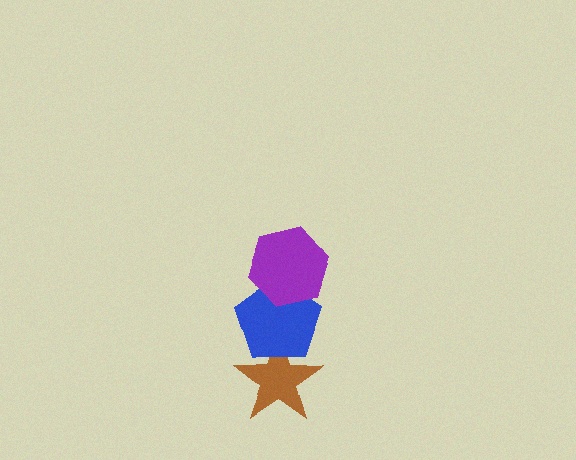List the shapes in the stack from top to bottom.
From top to bottom: the purple hexagon, the blue pentagon, the brown star.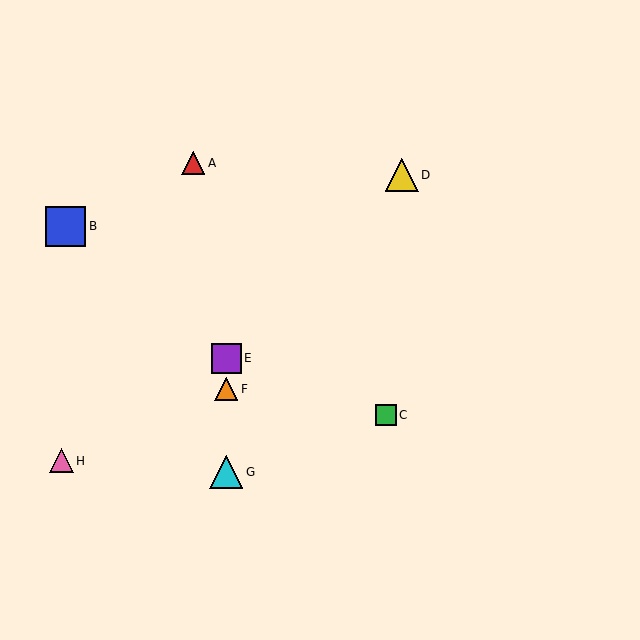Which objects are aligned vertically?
Objects E, F, G are aligned vertically.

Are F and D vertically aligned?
No, F is at x≈226 and D is at x≈402.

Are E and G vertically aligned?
Yes, both are at x≈226.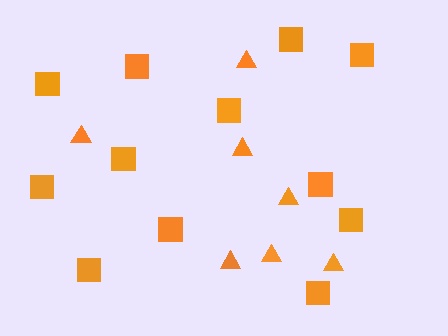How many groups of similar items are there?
There are 2 groups: one group of squares (12) and one group of triangles (7).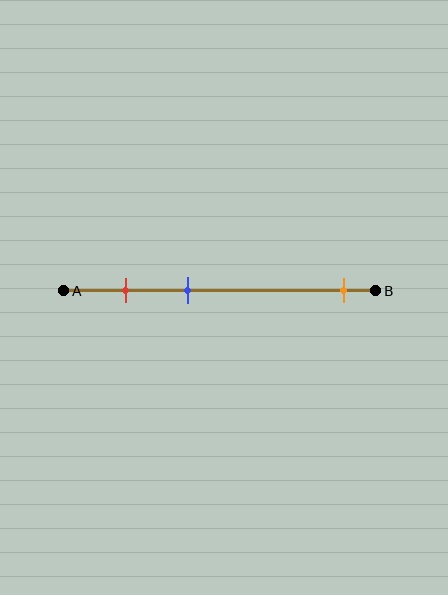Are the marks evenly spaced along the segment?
No, the marks are not evenly spaced.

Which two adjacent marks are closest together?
The red and blue marks are the closest adjacent pair.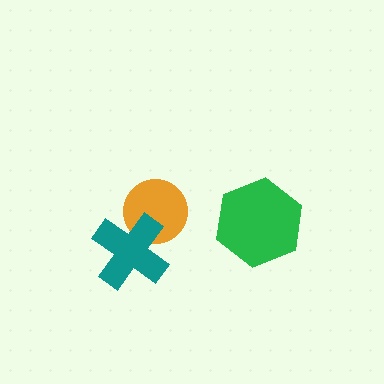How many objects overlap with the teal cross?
1 object overlaps with the teal cross.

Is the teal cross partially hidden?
No, no other shape covers it.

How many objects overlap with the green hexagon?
0 objects overlap with the green hexagon.